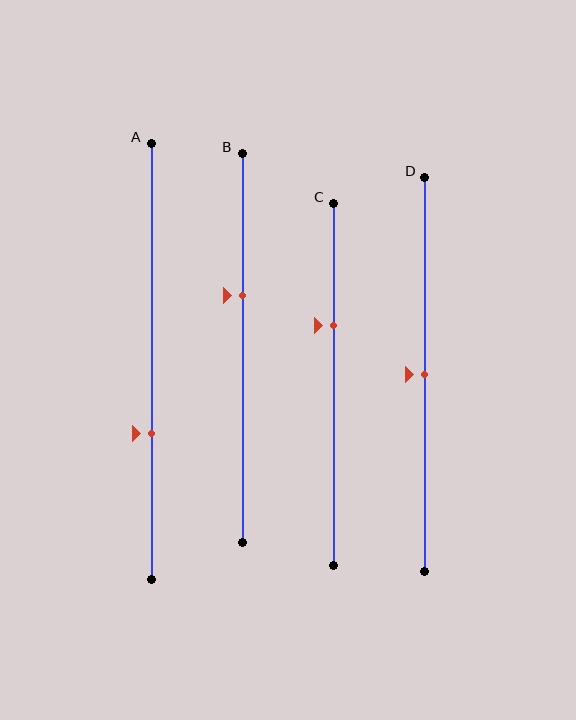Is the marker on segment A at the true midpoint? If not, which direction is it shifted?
No, the marker on segment A is shifted downward by about 16% of the segment length.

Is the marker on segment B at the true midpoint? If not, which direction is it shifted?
No, the marker on segment B is shifted upward by about 13% of the segment length.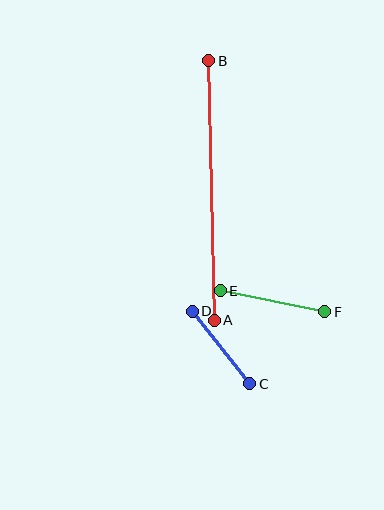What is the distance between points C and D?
The distance is approximately 93 pixels.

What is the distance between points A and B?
The distance is approximately 259 pixels.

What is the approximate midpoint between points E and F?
The midpoint is at approximately (272, 301) pixels.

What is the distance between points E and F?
The distance is approximately 107 pixels.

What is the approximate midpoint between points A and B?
The midpoint is at approximately (212, 191) pixels.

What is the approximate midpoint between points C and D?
The midpoint is at approximately (221, 348) pixels.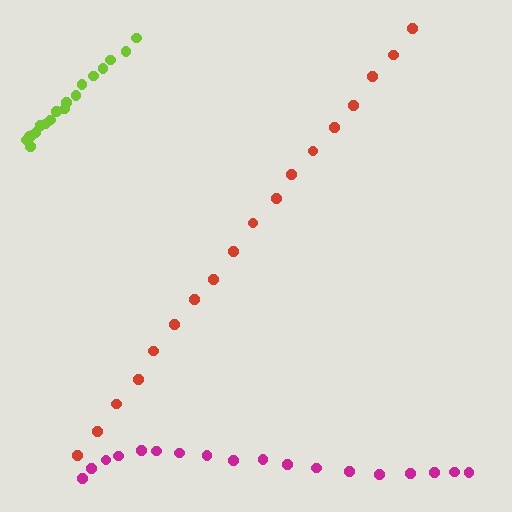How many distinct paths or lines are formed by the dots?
There are 3 distinct paths.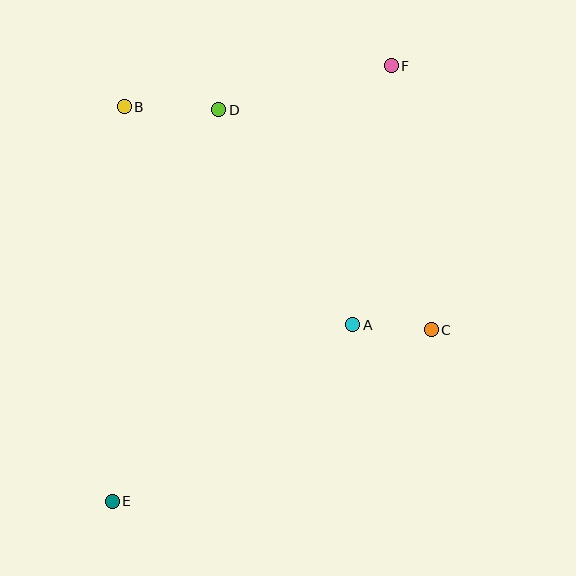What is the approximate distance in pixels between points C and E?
The distance between C and E is approximately 362 pixels.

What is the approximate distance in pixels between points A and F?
The distance between A and F is approximately 262 pixels.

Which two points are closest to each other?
Points A and C are closest to each other.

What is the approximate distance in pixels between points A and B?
The distance between A and B is approximately 316 pixels.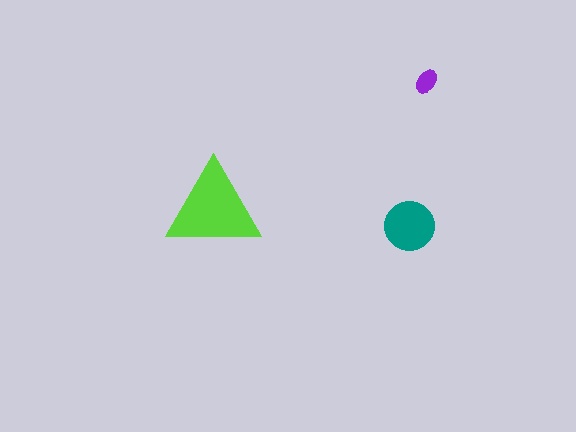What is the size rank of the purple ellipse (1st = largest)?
3rd.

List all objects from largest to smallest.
The lime triangle, the teal circle, the purple ellipse.